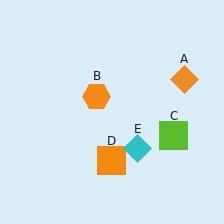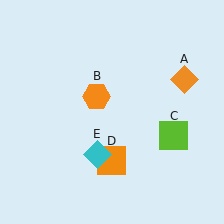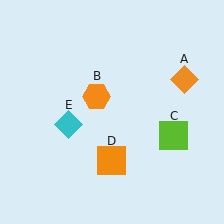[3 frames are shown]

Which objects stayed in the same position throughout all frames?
Orange diamond (object A) and orange hexagon (object B) and lime square (object C) and orange square (object D) remained stationary.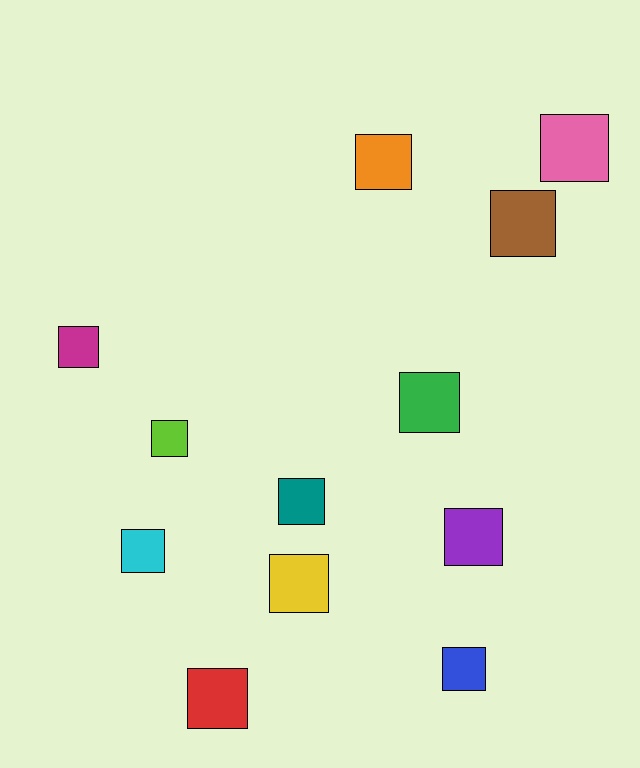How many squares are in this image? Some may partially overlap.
There are 12 squares.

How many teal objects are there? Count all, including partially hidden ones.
There is 1 teal object.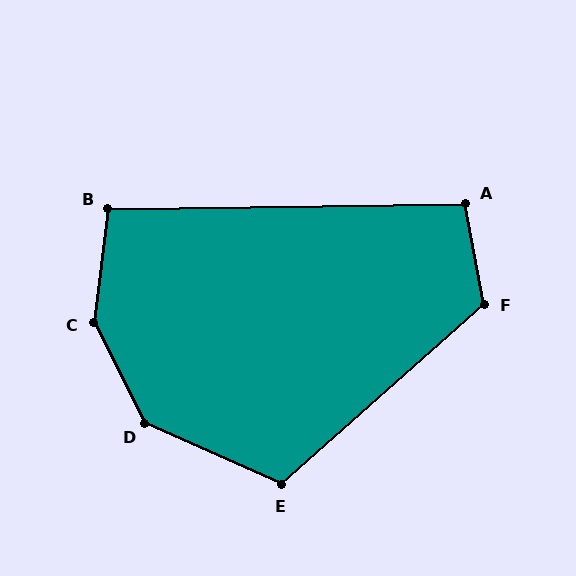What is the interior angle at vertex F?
Approximately 121 degrees (obtuse).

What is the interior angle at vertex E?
Approximately 114 degrees (obtuse).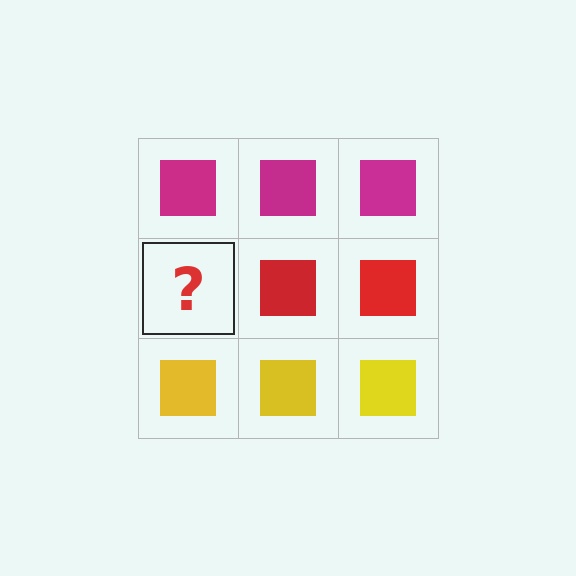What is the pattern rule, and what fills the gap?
The rule is that each row has a consistent color. The gap should be filled with a red square.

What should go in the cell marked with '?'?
The missing cell should contain a red square.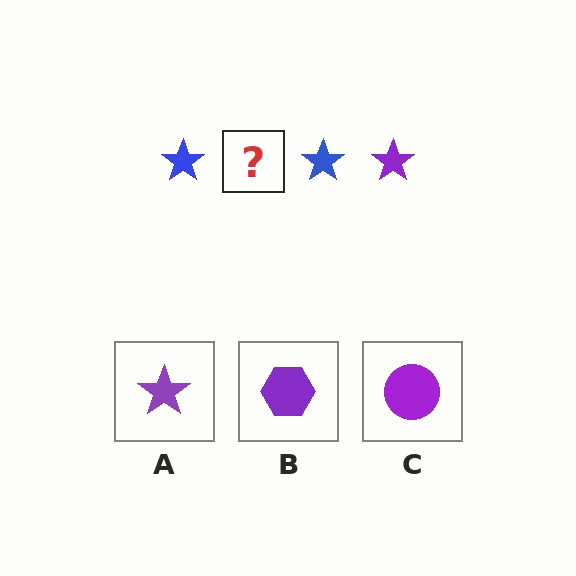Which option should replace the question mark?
Option A.